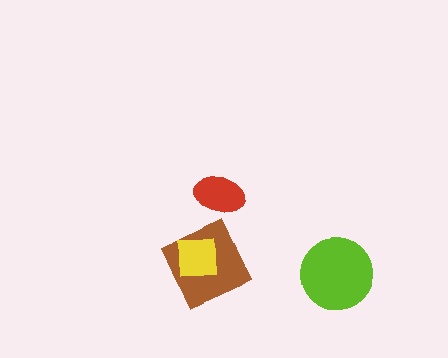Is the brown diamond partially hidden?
Yes, it is partially covered by another shape.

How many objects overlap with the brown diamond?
1 object overlaps with the brown diamond.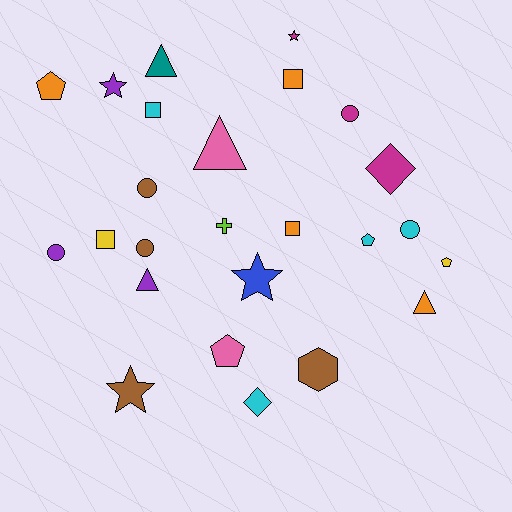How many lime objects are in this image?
There is 1 lime object.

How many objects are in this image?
There are 25 objects.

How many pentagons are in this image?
There are 4 pentagons.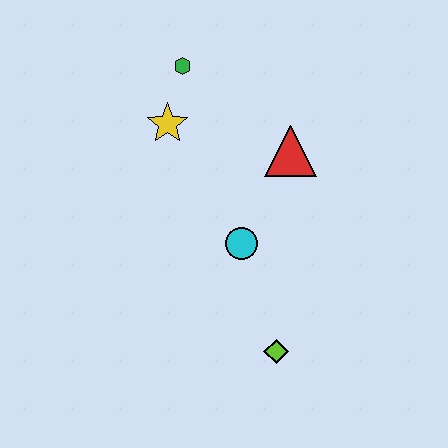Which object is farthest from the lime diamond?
The green hexagon is farthest from the lime diamond.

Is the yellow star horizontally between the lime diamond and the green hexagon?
No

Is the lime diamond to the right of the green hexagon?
Yes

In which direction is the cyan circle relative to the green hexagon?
The cyan circle is below the green hexagon.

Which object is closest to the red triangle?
The cyan circle is closest to the red triangle.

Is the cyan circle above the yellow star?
No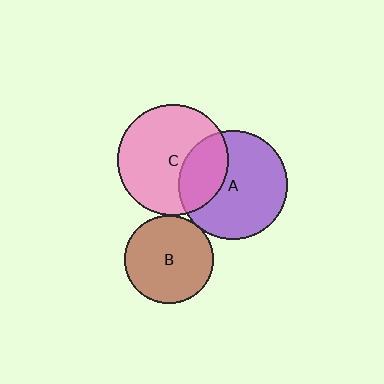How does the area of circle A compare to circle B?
Approximately 1.5 times.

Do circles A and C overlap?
Yes.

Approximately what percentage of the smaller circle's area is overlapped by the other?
Approximately 30%.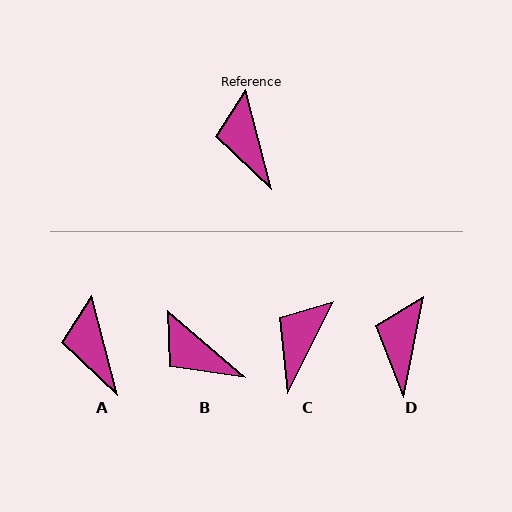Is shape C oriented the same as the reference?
No, it is off by about 41 degrees.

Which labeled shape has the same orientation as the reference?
A.